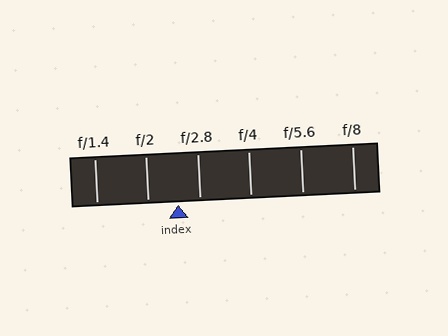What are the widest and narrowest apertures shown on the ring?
The widest aperture shown is f/1.4 and the narrowest is f/8.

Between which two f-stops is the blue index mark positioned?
The index mark is between f/2 and f/2.8.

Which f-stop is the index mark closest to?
The index mark is closest to f/2.8.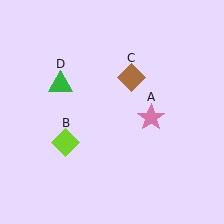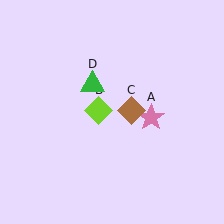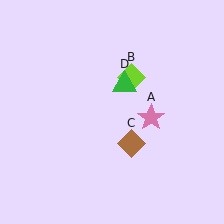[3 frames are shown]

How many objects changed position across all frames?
3 objects changed position: lime diamond (object B), brown diamond (object C), green triangle (object D).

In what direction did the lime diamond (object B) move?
The lime diamond (object B) moved up and to the right.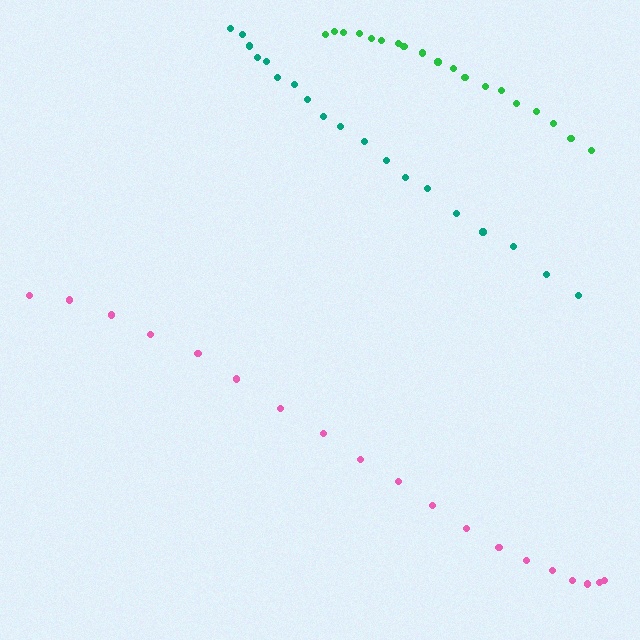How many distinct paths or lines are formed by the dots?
There are 3 distinct paths.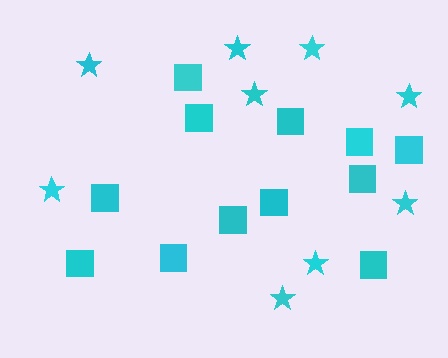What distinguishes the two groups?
There are 2 groups: one group of stars (9) and one group of squares (12).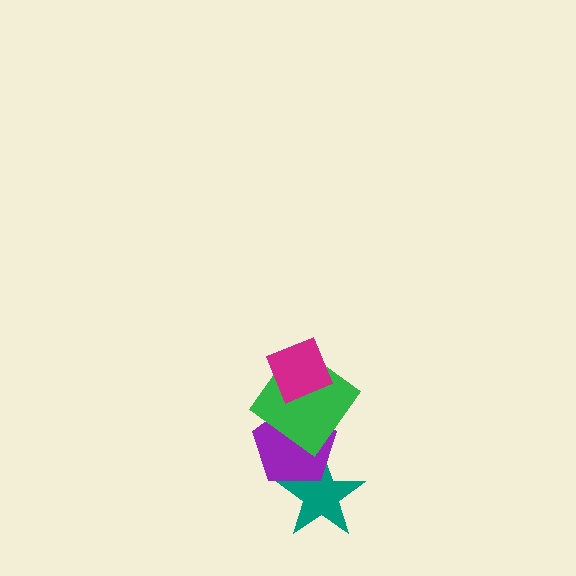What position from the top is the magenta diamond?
The magenta diamond is 1st from the top.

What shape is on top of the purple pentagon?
The green diamond is on top of the purple pentagon.